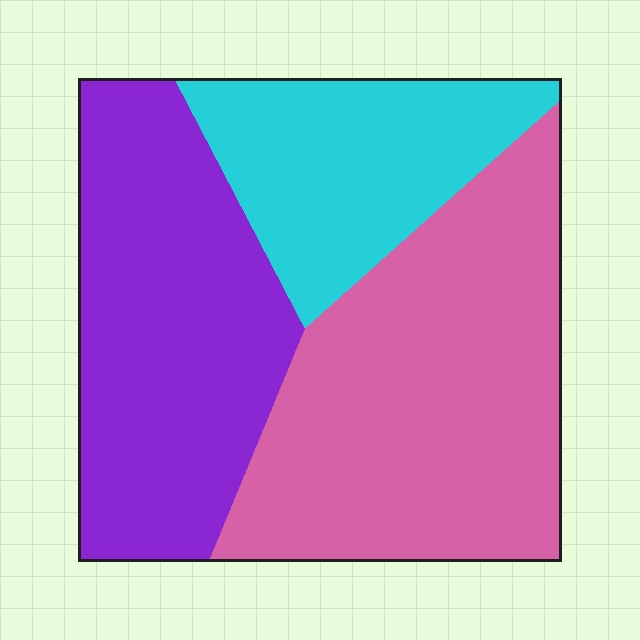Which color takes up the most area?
Pink, at roughly 45%.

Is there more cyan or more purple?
Purple.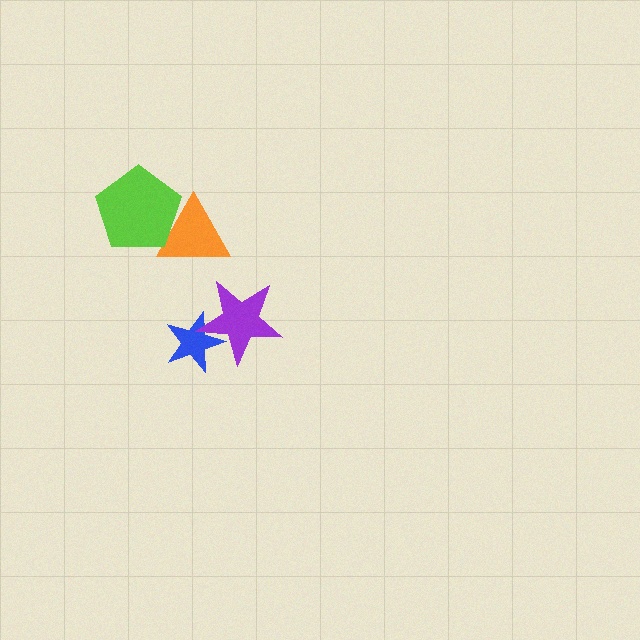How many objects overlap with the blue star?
1 object overlaps with the blue star.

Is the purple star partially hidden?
No, no other shape covers it.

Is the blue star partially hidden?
Yes, it is partially covered by another shape.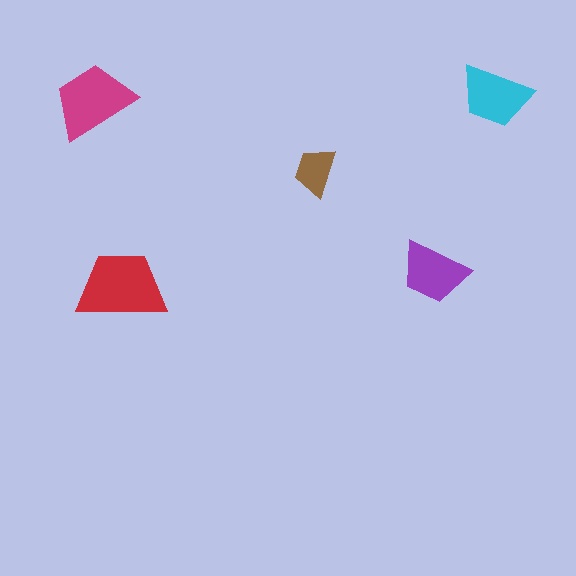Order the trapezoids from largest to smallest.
the red one, the magenta one, the cyan one, the purple one, the brown one.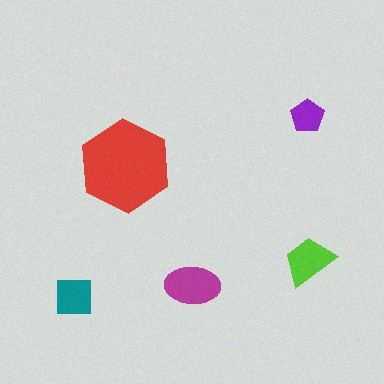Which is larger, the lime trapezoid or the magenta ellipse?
The magenta ellipse.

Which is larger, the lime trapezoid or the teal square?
The lime trapezoid.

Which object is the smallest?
The purple pentagon.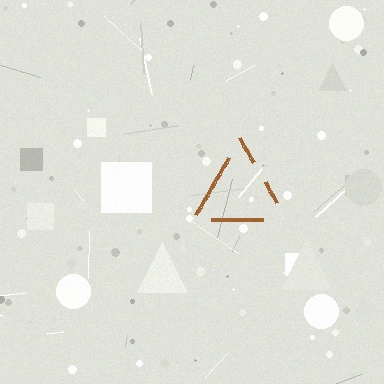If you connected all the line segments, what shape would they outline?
They would outline a triangle.